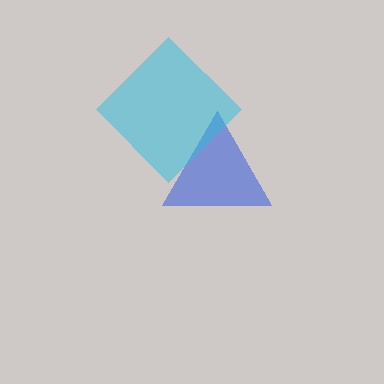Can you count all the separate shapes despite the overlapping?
Yes, there are 2 separate shapes.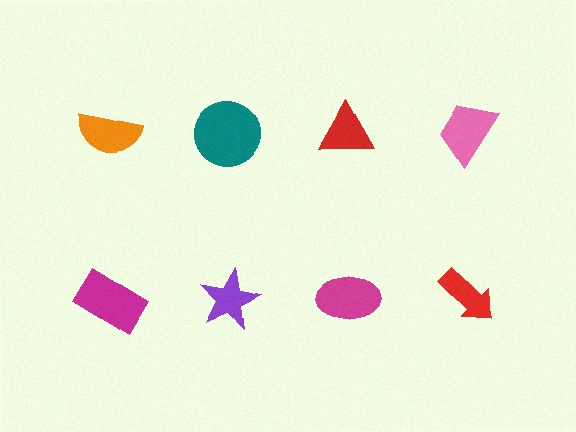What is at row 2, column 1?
A magenta rectangle.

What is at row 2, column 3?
A magenta ellipse.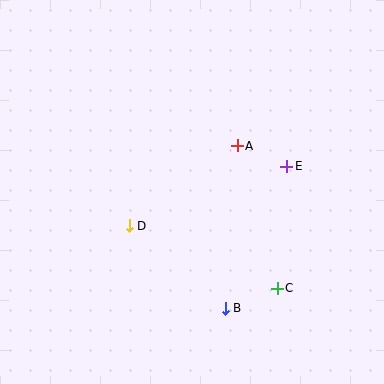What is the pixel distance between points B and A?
The distance between B and A is 163 pixels.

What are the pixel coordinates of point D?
Point D is at (129, 226).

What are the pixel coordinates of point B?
Point B is at (225, 308).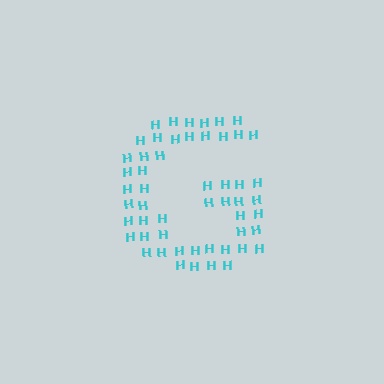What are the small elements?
The small elements are letter H's.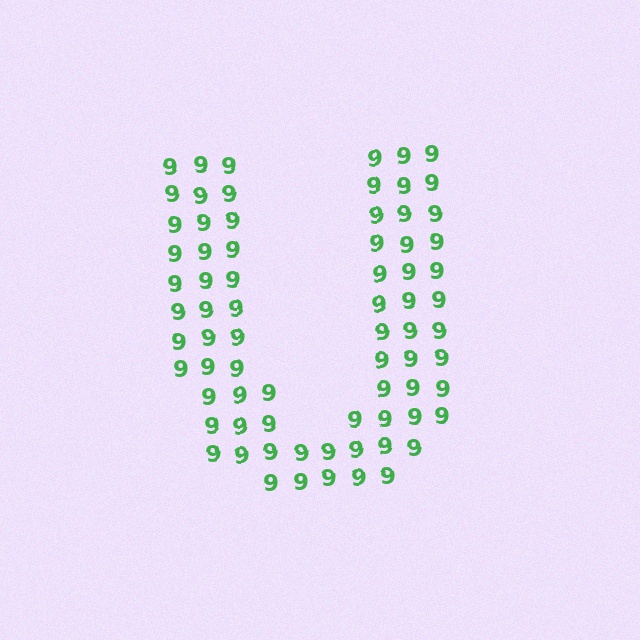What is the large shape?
The large shape is the letter U.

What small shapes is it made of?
It is made of small digit 9's.